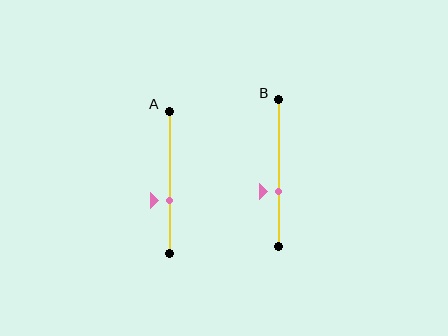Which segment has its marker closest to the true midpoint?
Segment B has its marker closest to the true midpoint.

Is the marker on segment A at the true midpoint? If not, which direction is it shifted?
No, the marker on segment A is shifted downward by about 13% of the segment length.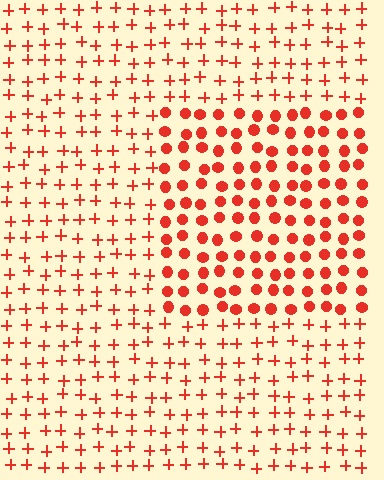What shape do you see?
I see a rectangle.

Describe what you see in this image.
The image is filled with small red elements arranged in a uniform grid. A rectangle-shaped region contains circles, while the surrounding area contains plus signs. The boundary is defined purely by the change in element shape.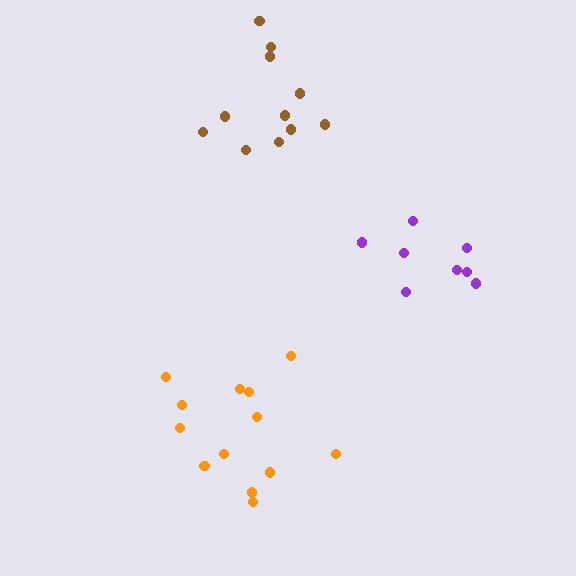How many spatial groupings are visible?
There are 3 spatial groupings.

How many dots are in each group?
Group 1: 8 dots, Group 2: 13 dots, Group 3: 11 dots (32 total).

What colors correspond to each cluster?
The clusters are colored: purple, orange, brown.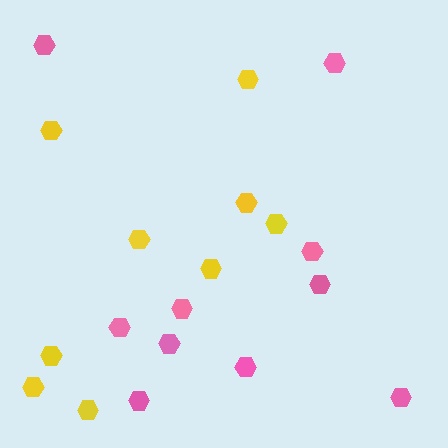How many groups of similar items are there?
There are 2 groups: one group of yellow hexagons (9) and one group of pink hexagons (10).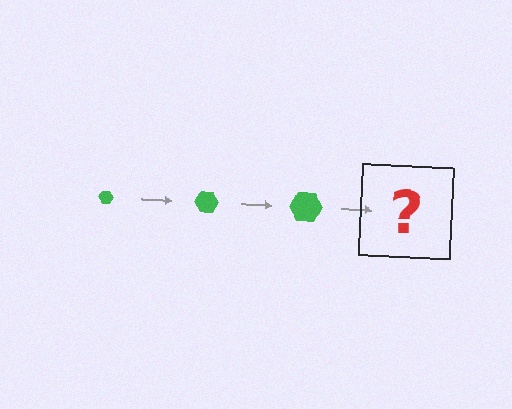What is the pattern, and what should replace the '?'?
The pattern is that the hexagon gets progressively larger each step. The '?' should be a green hexagon, larger than the previous one.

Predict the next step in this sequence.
The next step is a green hexagon, larger than the previous one.